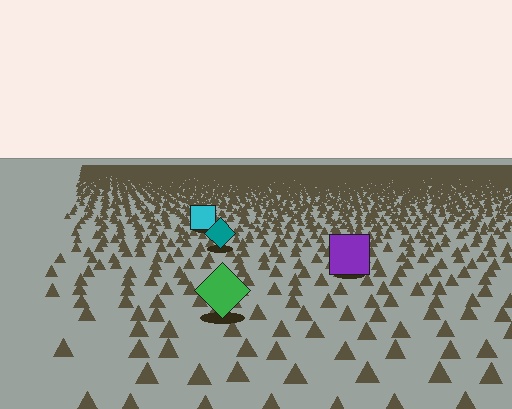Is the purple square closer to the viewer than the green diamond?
No. The green diamond is closer — you can tell from the texture gradient: the ground texture is coarser near it.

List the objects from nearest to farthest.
From nearest to farthest: the green diamond, the purple square, the teal diamond, the cyan square.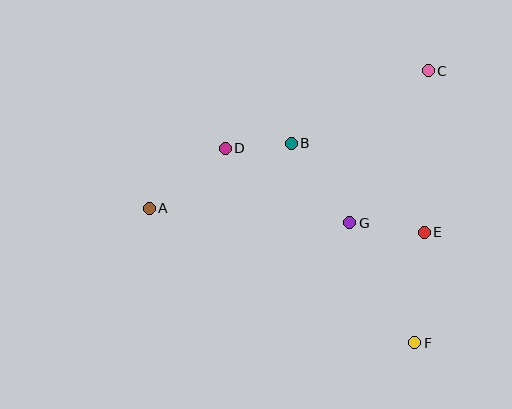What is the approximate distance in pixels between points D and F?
The distance between D and F is approximately 272 pixels.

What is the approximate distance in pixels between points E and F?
The distance between E and F is approximately 111 pixels.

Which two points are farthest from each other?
Points A and C are farthest from each other.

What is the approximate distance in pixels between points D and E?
The distance between D and E is approximately 216 pixels.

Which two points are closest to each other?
Points B and D are closest to each other.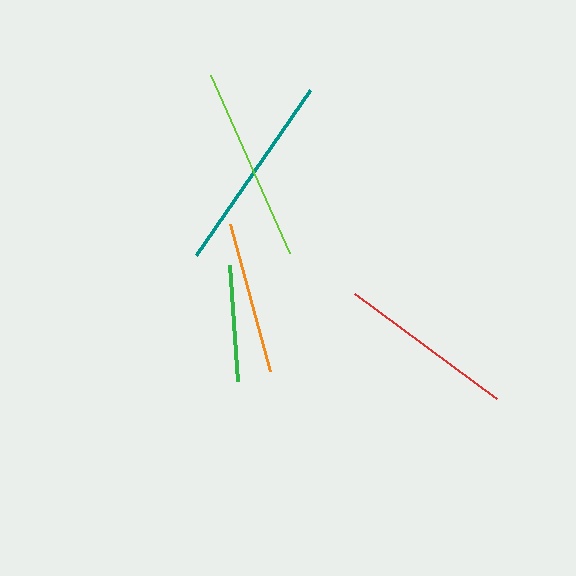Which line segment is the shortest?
The green line is the shortest at approximately 116 pixels.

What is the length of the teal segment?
The teal segment is approximately 200 pixels long.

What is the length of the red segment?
The red segment is approximately 177 pixels long.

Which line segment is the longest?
The teal line is the longest at approximately 200 pixels.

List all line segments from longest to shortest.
From longest to shortest: teal, lime, red, orange, green.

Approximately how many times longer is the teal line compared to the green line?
The teal line is approximately 1.7 times the length of the green line.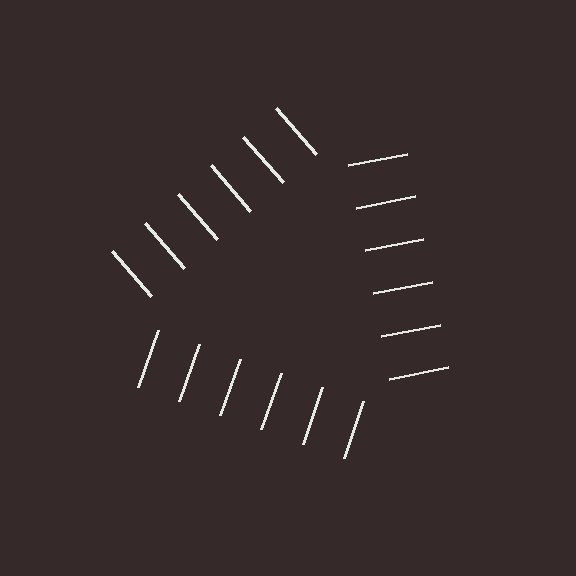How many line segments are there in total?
18 — 6 along each of the 3 edges.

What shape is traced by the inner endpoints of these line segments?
An illusory triangle — the line segments terminate on its edges but no continuous stroke is drawn.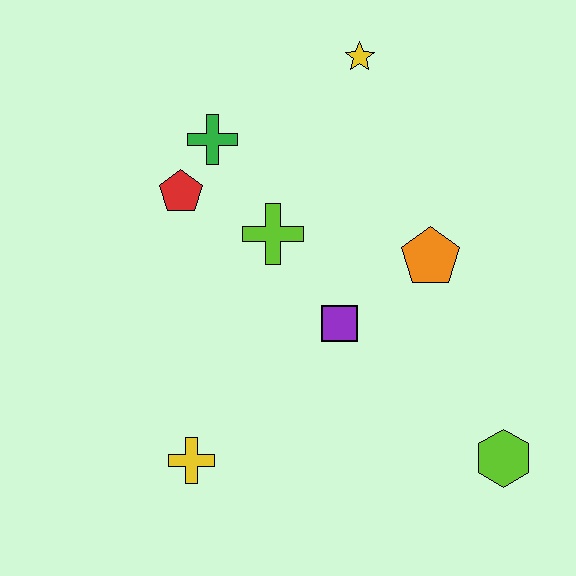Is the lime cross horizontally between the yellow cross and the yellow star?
Yes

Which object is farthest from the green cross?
The lime hexagon is farthest from the green cross.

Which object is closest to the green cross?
The red pentagon is closest to the green cross.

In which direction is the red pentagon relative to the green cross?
The red pentagon is below the green cross.